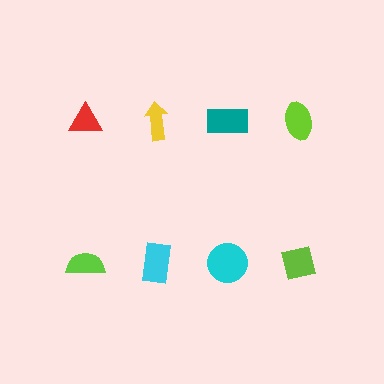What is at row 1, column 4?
A lime ellipse.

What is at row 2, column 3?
A cyan circle.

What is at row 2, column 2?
A cyan rectangle.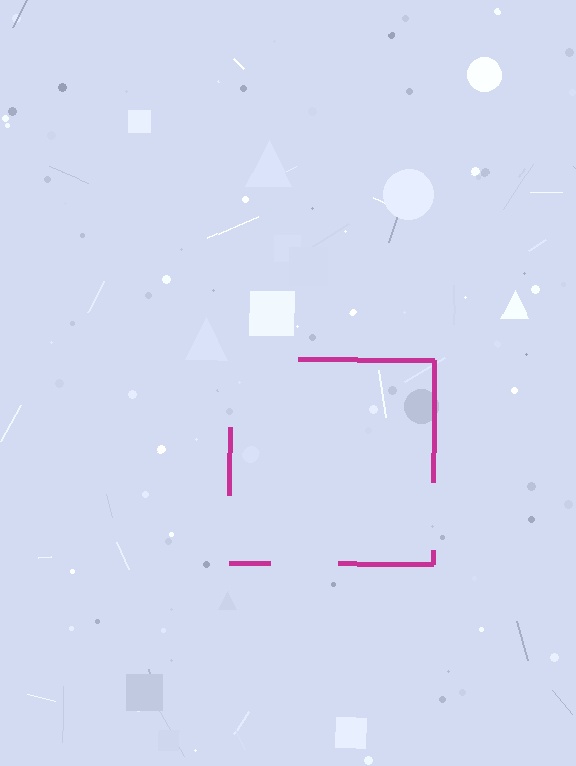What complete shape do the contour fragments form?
The contour fragments form a square.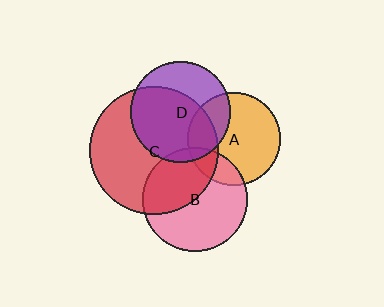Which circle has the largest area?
Circle C (red).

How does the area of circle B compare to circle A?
Approximately 1.3 times.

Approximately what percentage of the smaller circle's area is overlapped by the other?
Approximately 40%.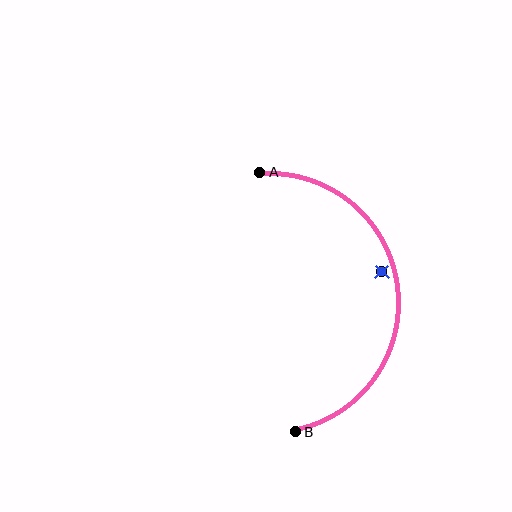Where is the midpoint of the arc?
The arc midpoint is the point on the curve farthest from the straight line joining A and B. It sits to the right of that line.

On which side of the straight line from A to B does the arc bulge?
The arc bulges to the right of the straight line connecting A and B.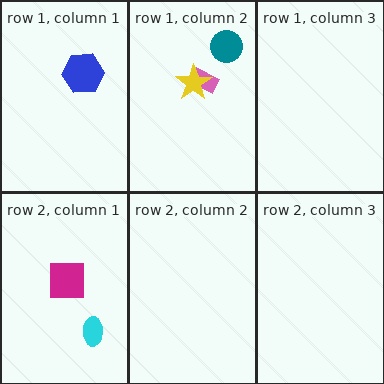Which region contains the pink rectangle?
The row 1, column 2 region.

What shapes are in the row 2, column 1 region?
The magenta square, the cyan ellipse.